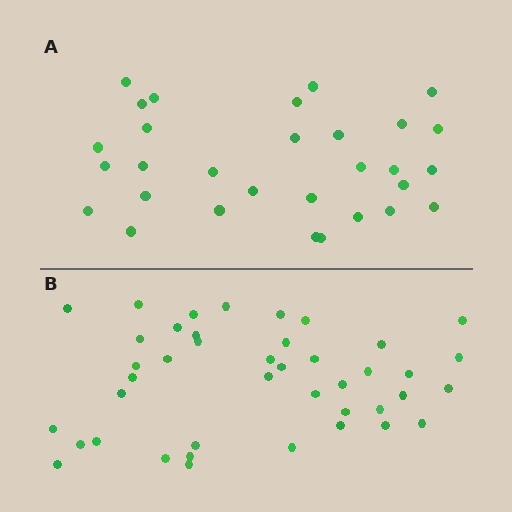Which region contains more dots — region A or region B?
Region B (the bottom region) has more dots.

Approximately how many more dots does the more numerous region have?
Region B has roughly 12 or so more dots than region A.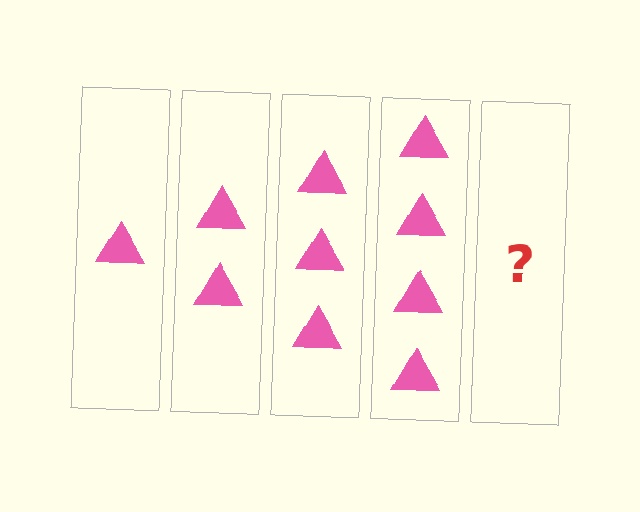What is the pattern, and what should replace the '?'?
The pattern is that each step adds one more triangle. The '?' should be 5 triangles.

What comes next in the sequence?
The next element should be 5 triangles.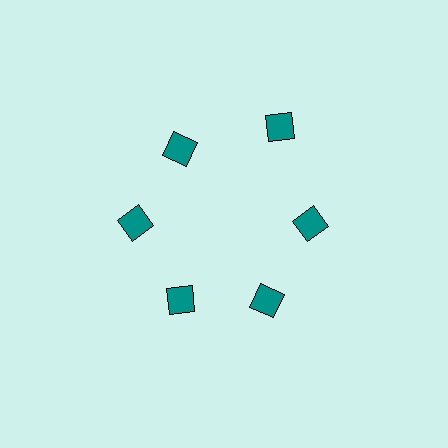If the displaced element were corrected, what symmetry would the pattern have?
It would have 6-fold rotational symmetry — the pattern would map onto itself every 60 degrees.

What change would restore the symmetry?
The symmetry would be restored by moving it inward, back onto the ring so that all 6 squares sit at equal angles and equal distance from the center.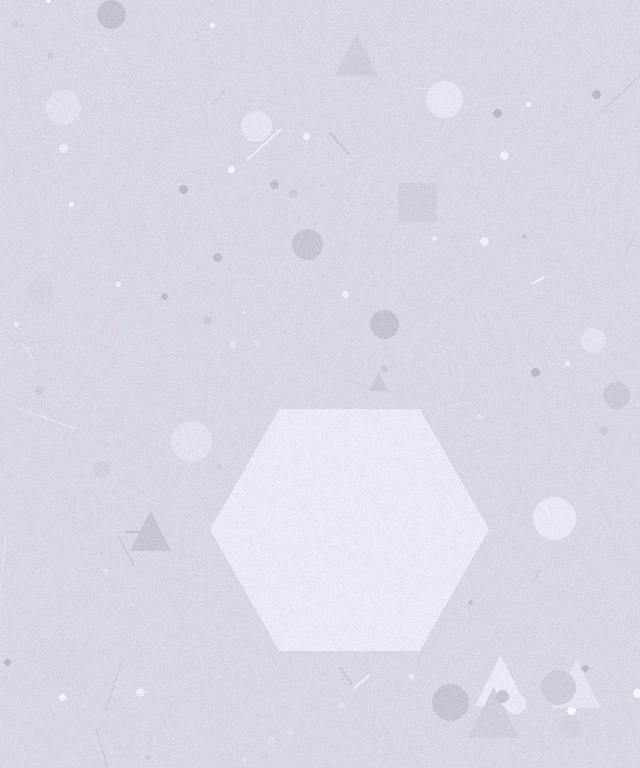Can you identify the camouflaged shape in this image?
The camouflaged shape is a hexagon.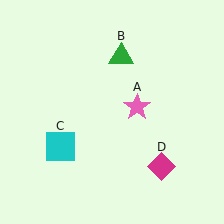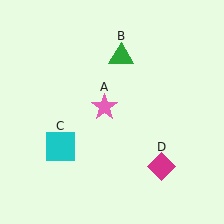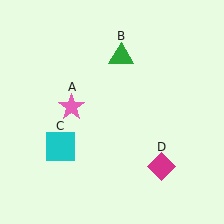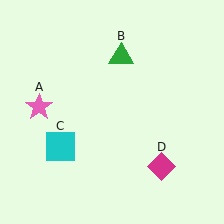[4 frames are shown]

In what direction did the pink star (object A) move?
The pink star (object A) moved left.